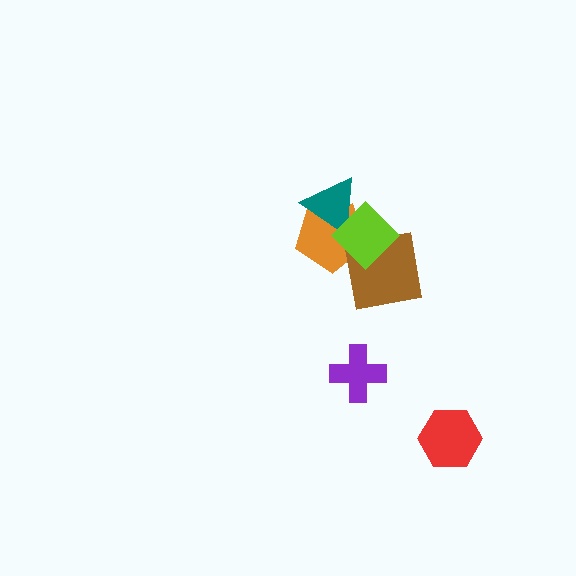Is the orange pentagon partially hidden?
Yes, it is partially covered by another shape.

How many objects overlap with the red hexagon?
0 objects overlap with the red hexagon.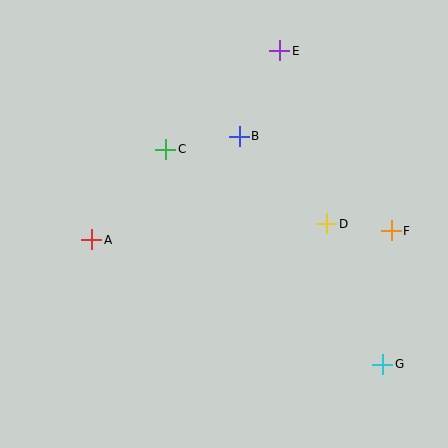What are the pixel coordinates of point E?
Point E is at (280, 51).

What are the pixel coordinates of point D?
Point D is at (327, 224).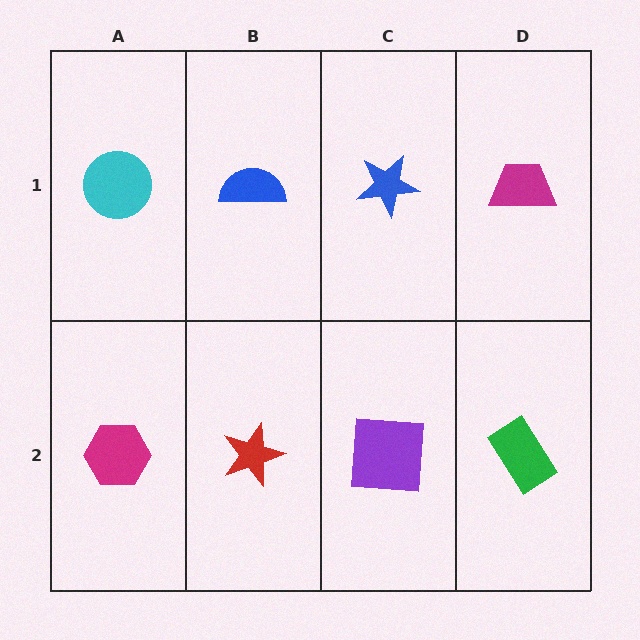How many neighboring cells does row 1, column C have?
3.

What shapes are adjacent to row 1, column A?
A magenta hexagon (row 2, column A), a blue semicircle (row 1, column B).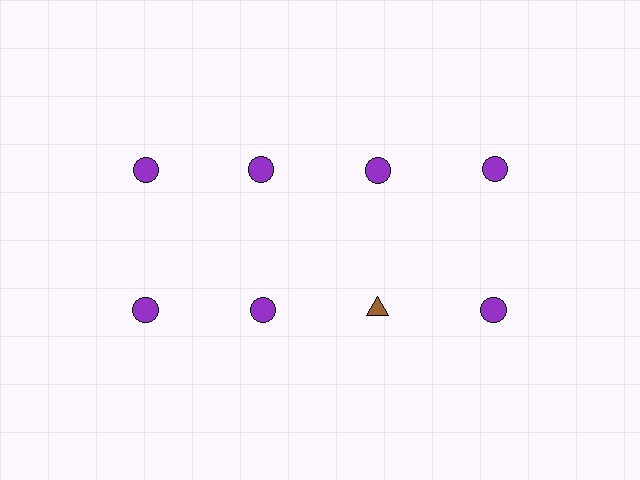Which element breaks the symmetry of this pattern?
The brown triangle in the second row, center column breaks the symmetry. All other shapes are purple circles.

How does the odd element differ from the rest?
It differs in both color (brown instead of purple) and shape (triangle instead of circle).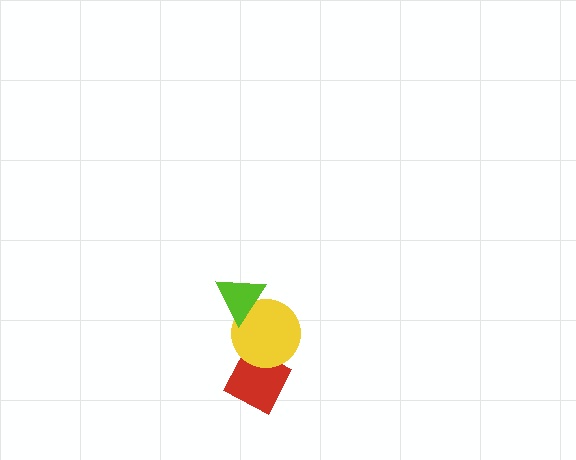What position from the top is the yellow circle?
The yellow circle is 2nd from the top.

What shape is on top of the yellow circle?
The lime triangle is on top of the yellow circle.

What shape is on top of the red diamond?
The yellow circle is on top of the red diamond.